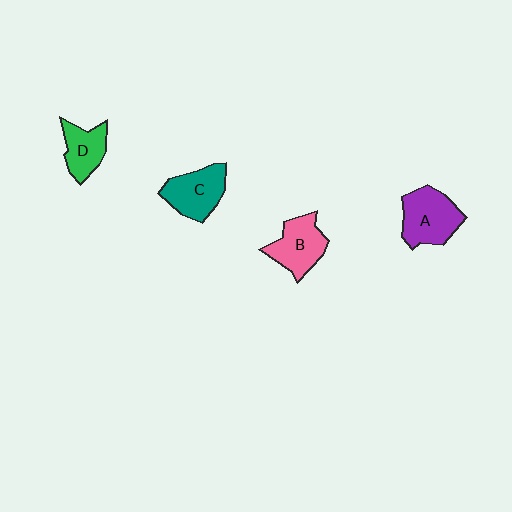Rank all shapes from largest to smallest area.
From largest to smallest: A (purple), C (teal), B (pink), D (green).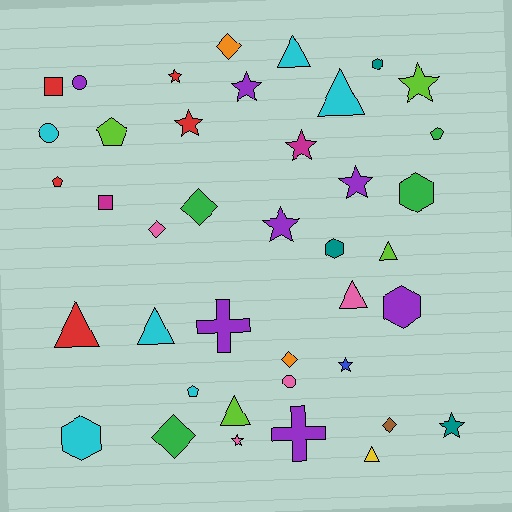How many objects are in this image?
There are 40 objects.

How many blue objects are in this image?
There is 1 blue object.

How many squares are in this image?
There are 2 squares.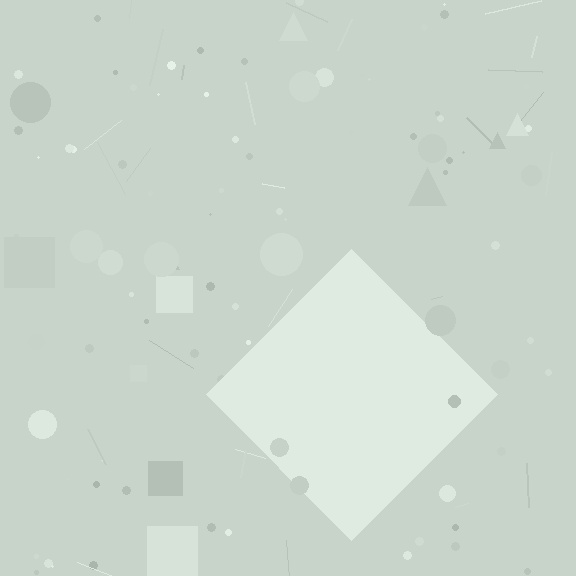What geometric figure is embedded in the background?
A diamond is embedded in the background.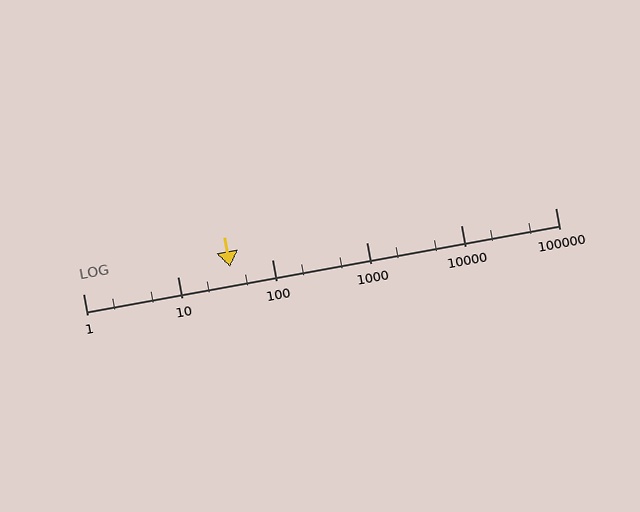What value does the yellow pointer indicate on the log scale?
The pointer indicates approximately 36.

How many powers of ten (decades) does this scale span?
The scale spans 5 decades, from 1 to 100000.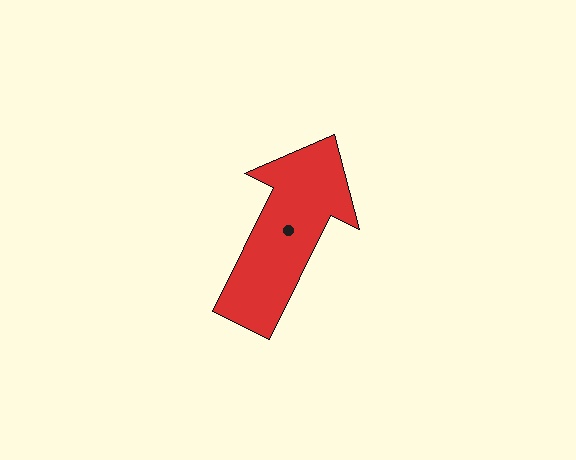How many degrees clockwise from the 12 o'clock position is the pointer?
Approximately 26 degrees.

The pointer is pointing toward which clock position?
Roughly 1 o'clock.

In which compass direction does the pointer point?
Northeast.